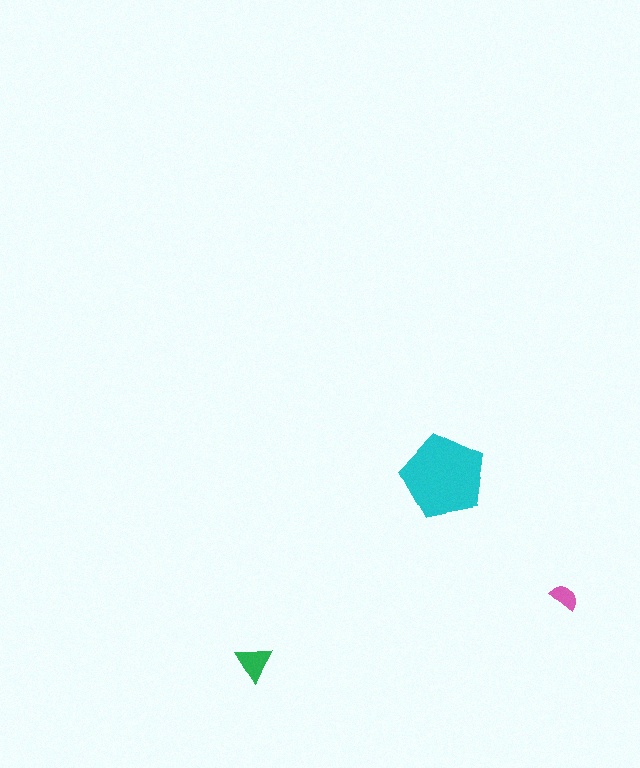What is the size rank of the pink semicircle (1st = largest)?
3rd.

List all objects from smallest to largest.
The pink semicircle, the green triangle, the cyan pentagon.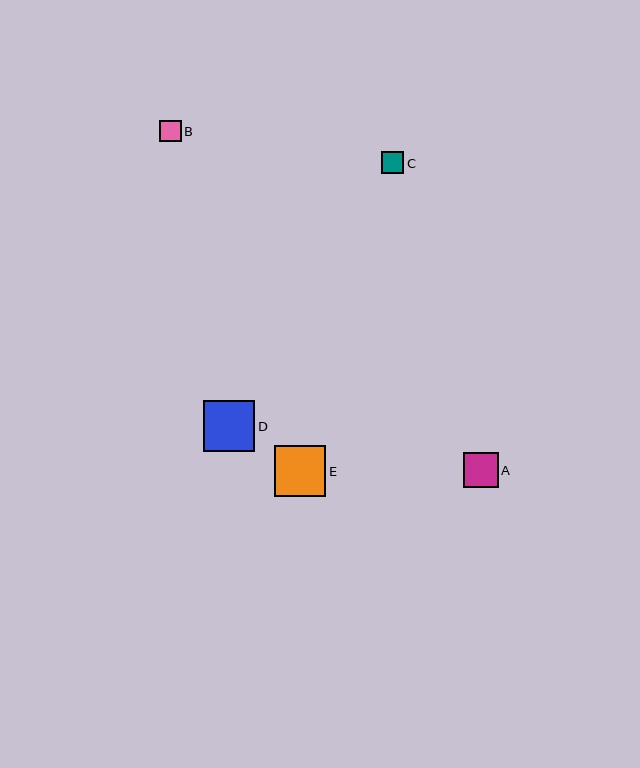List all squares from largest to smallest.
From largest to smallest: E, D, A, C, B.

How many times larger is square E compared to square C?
Square E is approximately 2.3 times the size of square C.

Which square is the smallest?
Square B is the smallest with a size of approximately 22 pixels.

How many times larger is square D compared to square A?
Square D is approximately 1.5 times the size of square A.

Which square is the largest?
Square E is the largest with a size of approximately 51 pixels.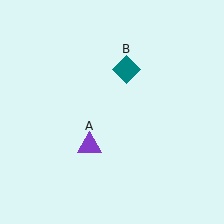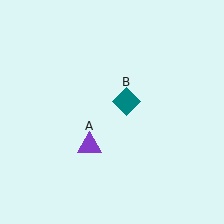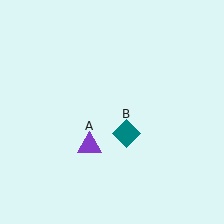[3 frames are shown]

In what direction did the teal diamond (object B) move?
The teal diamond (object B) moved down.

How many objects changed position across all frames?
1 object changed position: teal diamond (object B).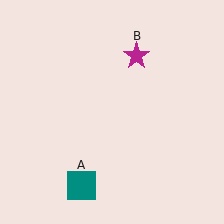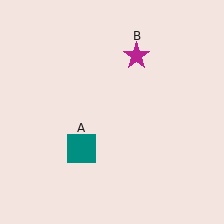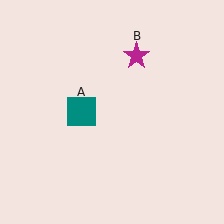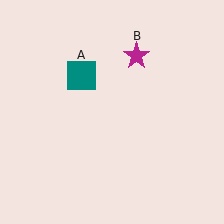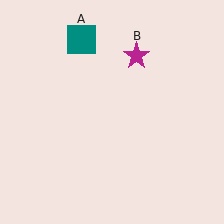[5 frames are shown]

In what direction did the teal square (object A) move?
The teal square (object A) moved up.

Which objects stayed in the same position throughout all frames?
Magenta star (object B) remained stationary.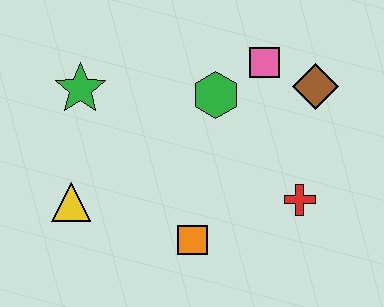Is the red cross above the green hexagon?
No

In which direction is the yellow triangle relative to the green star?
The yellow triangle is below the green star.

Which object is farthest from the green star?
The red cross is farthest from the green star.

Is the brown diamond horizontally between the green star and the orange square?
No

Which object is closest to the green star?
The yellow triangle is closest to the green star.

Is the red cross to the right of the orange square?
Yes